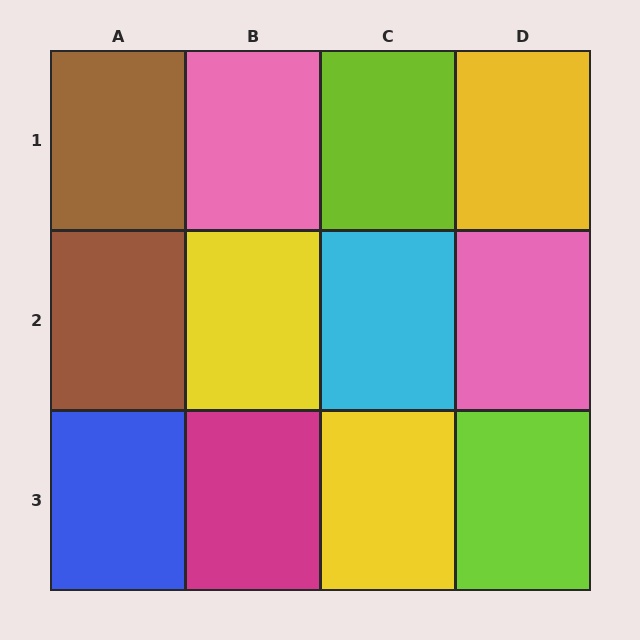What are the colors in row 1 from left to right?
Brown, pink, lime, yellow.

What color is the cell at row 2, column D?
Pink.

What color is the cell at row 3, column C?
Yellow.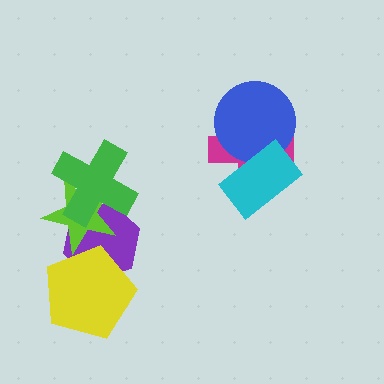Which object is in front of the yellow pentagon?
The lime star is in front of the yellow pentagon.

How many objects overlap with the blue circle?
2 objects overlap with the blue circle.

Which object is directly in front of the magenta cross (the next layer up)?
The blue circle is directly in front of the magenta cross.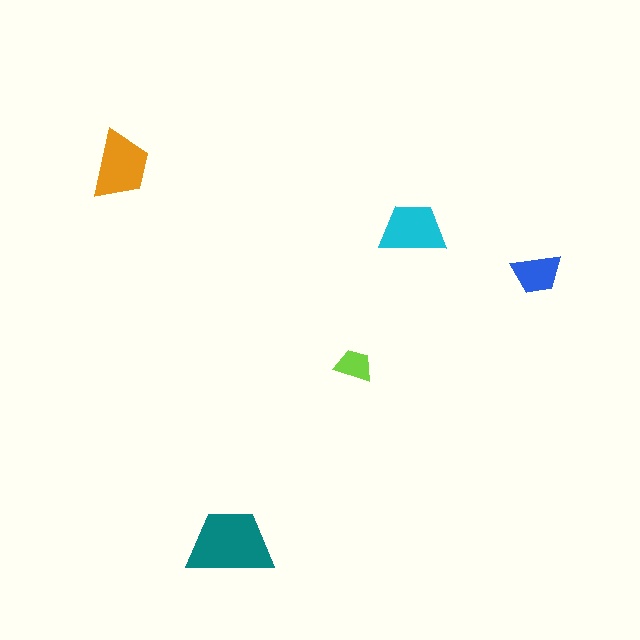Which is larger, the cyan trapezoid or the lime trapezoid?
The cyan one.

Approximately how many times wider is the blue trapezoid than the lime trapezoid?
About 1.5 times wider.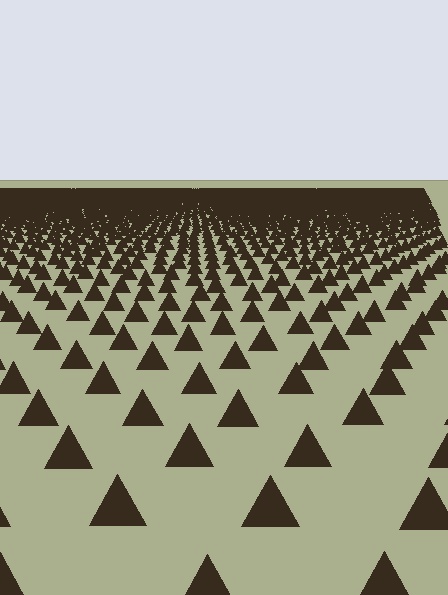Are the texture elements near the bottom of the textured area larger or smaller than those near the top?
Larger. Near the bottom, elements are closer to the viewer and appear at a bigger on-screen size.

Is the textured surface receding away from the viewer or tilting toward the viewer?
The surface is receding away from the viewer. Texture elements get smaller and denser toward the top.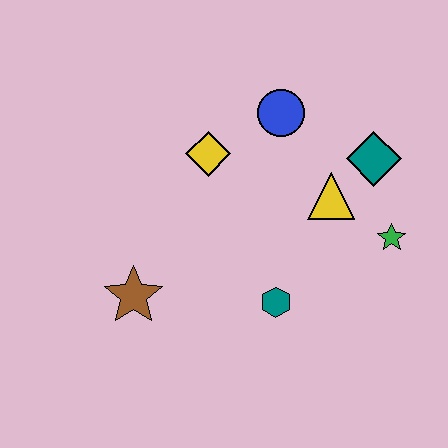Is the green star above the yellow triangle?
No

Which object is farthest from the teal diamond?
The brown star is farthest from the teal diamond.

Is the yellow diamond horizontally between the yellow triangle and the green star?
No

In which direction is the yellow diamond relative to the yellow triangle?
The yellow diamond is to the left of the yellow triangle.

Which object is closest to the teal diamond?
The yellow triangle is closest to the teal diamond.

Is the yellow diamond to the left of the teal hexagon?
Yes